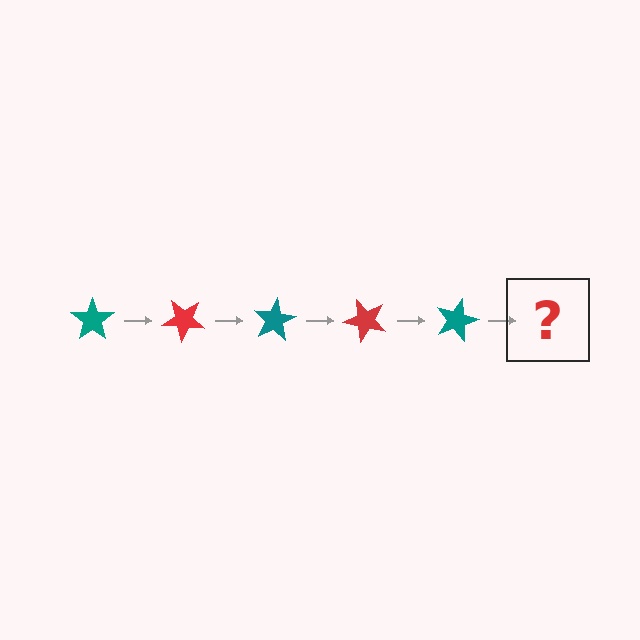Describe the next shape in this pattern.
It should be a red star, rotated 200 degrees from the start.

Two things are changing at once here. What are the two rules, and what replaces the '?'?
The two rules are that it rotates 40 degrees each step and the color cycles through teal and red. The '?' should be a red star, rotated 200 degrees from the start.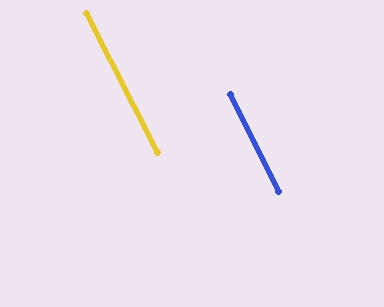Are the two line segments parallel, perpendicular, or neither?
Parallel — their directions differ by only 0.6°.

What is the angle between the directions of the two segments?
Approximately 1 degree.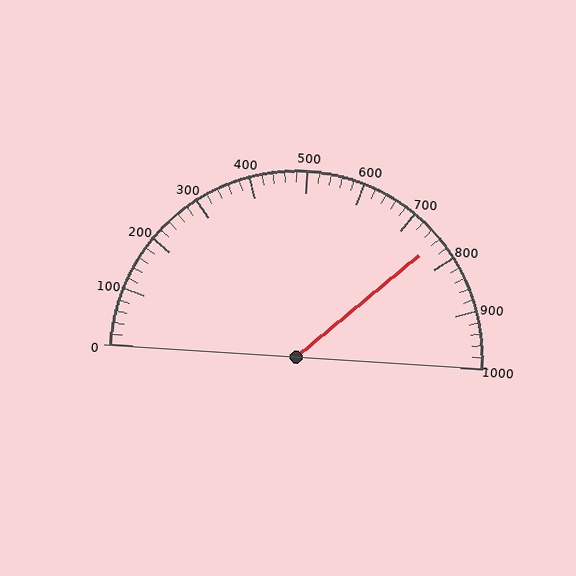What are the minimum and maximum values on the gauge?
The gauge ranges from 0 to 1000.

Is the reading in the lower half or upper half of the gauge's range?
The reading is in the upper half of the range (0 to 1000).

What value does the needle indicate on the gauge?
The needle indicates approximately 760.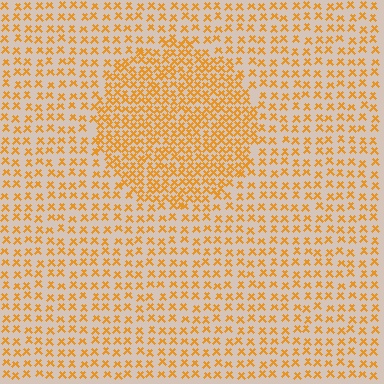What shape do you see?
I see a circle.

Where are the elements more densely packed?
The elements are more densely packed inside the circle boundary.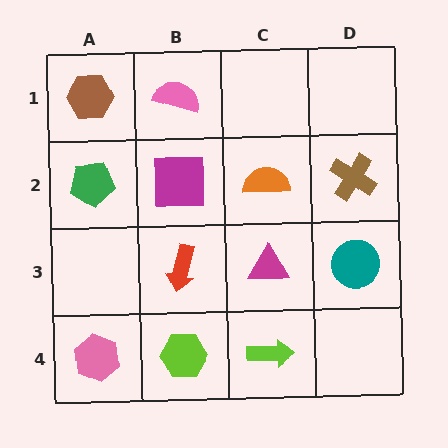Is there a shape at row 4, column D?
No, that cell is empty.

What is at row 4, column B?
A lime hexagon.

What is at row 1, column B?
A pink semicircle.